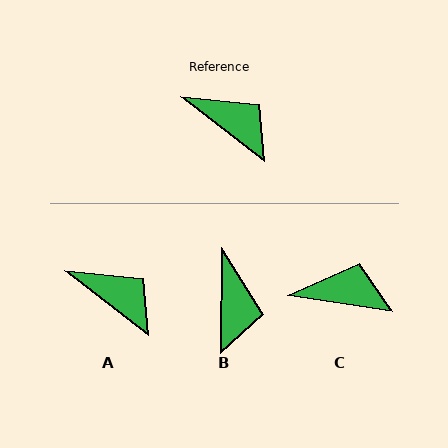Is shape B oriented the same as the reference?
No, it is off by about 53 degrees.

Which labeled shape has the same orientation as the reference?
A.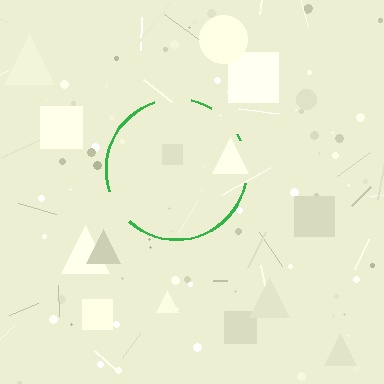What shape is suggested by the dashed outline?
The dashed outline suggests a circle.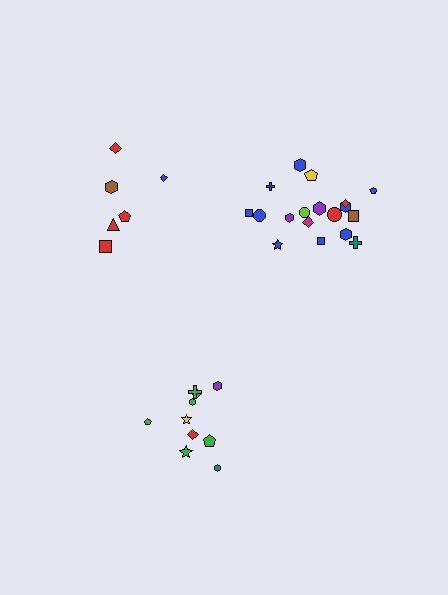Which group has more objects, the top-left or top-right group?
The top-right group.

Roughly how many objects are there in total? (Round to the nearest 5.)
Roughly 35 objects in total.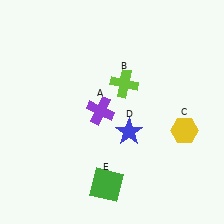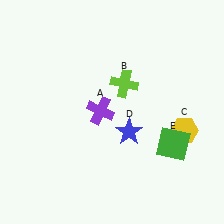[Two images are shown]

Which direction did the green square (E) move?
The green square (E) moved right.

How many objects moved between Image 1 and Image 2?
1 object moved between the two images.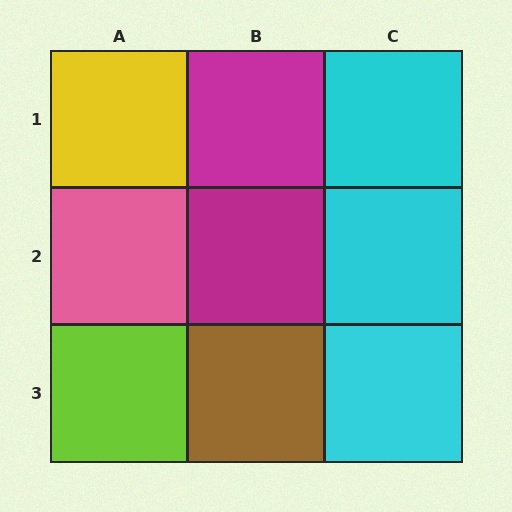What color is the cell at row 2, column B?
Magenta.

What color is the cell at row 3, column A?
Lime.